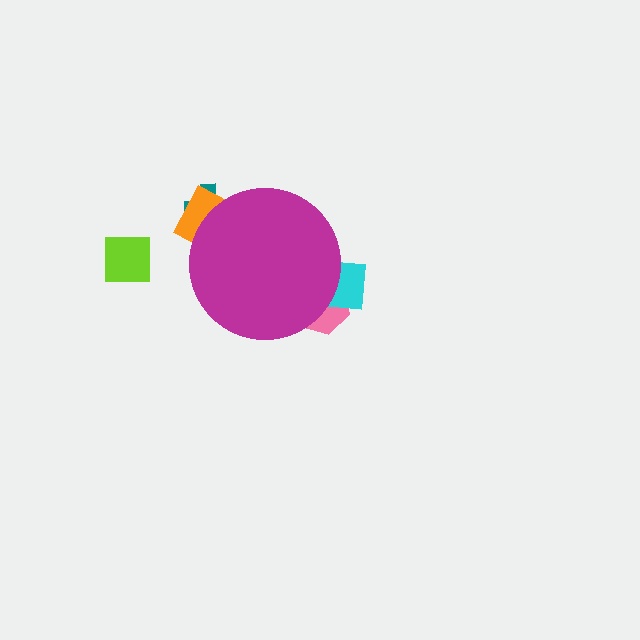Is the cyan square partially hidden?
Yes, the cyan square is partially hidden behind the magenta circle.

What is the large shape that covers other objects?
A magenta circle.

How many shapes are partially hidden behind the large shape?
4 shapes are partially hidden.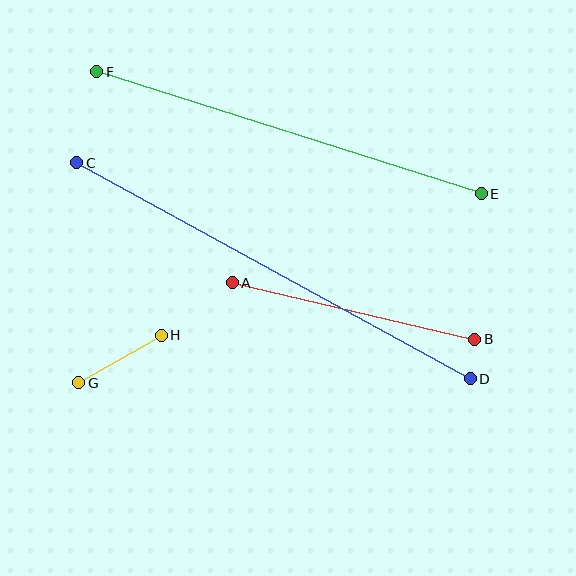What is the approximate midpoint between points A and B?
The midpoint is at approximately (353, 311) pixels.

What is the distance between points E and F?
The distance is approximately 403 pixels.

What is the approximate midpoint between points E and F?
The midpoint is at approximately (289, 133) pixels.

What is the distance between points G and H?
The distance is approximately 95 pixels.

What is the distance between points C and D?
The distance is approximately 449 pixels.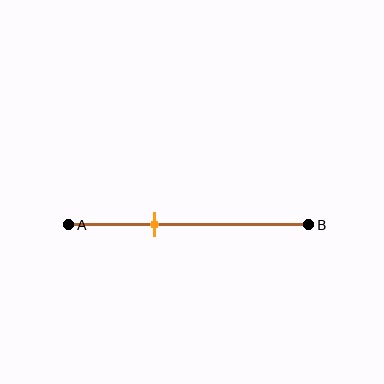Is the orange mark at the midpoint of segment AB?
No, the mark is at about 35% from A, not at the 50% midpoint.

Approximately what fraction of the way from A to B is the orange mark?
The orange mark is approximately 35% of the way from A to B.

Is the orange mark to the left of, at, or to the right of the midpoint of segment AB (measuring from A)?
The orange mark is to the left of the midpoint of segment AB.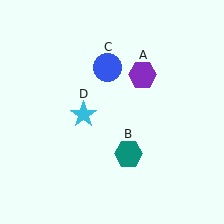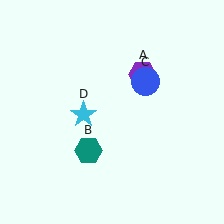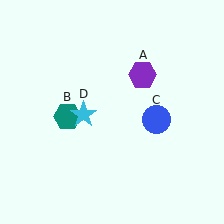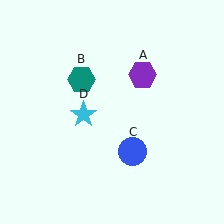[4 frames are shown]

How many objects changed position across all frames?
2 objects changed position: teal hexagon (object B), blue circle (object C).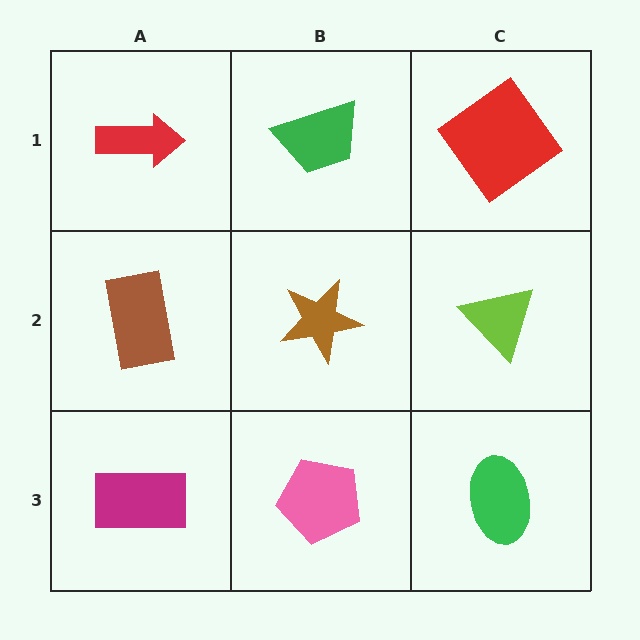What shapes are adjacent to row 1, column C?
A lime triangle (row 2, column C), a green trapezoid (row 1, column B).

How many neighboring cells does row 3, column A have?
2.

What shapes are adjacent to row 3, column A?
A brown rectangle (row 2, column A), a pink pentagon (row 3, column B).